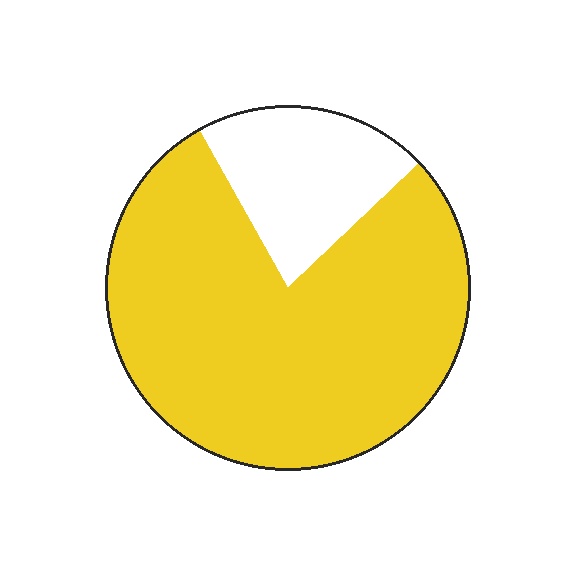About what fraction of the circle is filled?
About four fifths (4/5).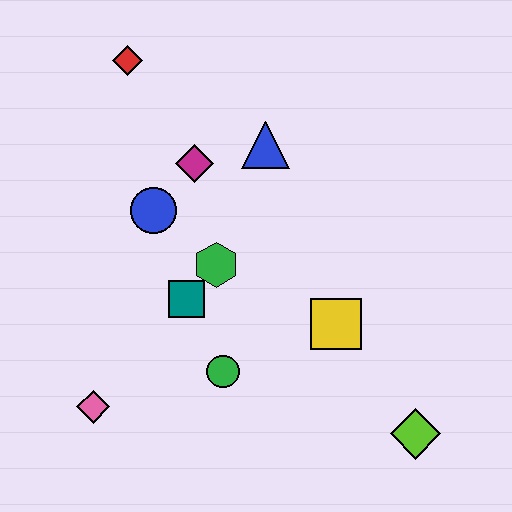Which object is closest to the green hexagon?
The teal square is closest to the green hexagon.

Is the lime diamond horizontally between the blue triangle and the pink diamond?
No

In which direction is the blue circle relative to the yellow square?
The blue circle is to the left of the yellow square.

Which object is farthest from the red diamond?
The lime diamond is farthest from the red diamond.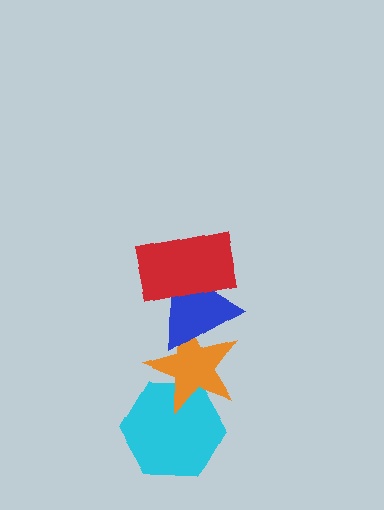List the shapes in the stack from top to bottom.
From top to bottom: the red rectangle, the blue triangle, the orange star, the cyan hexagon.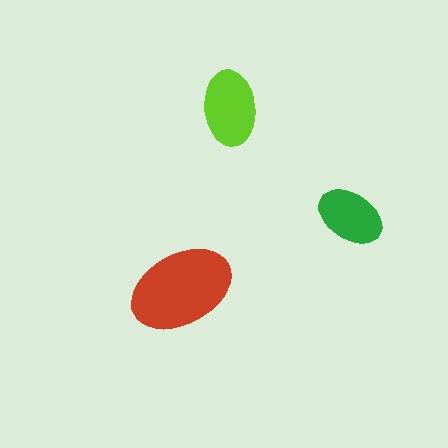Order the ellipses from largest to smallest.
the red one, the lime one, the green one.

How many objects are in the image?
There are 3 objects in the image.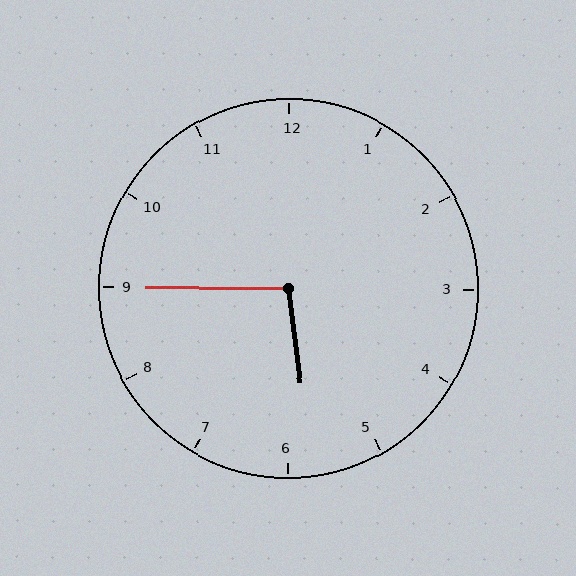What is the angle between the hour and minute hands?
Approximately 98 degrees.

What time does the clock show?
5:45.